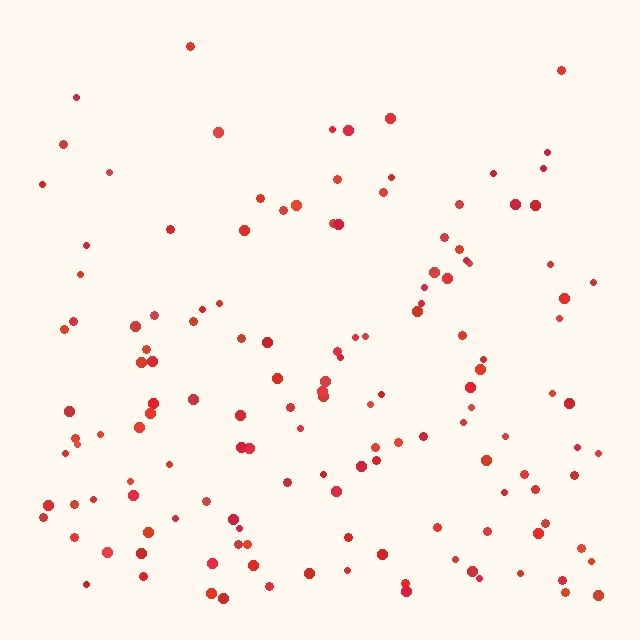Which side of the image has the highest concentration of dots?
The bottom.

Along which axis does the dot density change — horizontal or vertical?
Vertical.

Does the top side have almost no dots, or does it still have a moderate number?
Still a moderate number, just noticeably fewer than the bottom.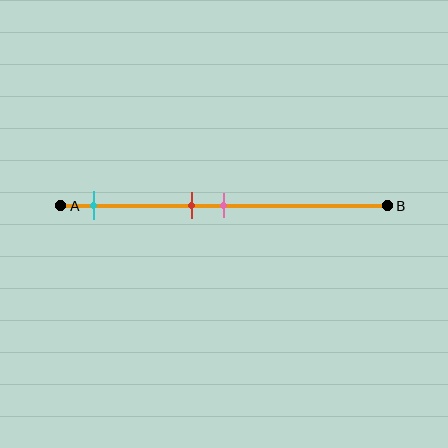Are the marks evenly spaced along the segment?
No, the marks are not evenly spaced.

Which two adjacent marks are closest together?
The red and pink marks are the closest adjacent pair.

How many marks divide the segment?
There are 3 marks dividing the segment.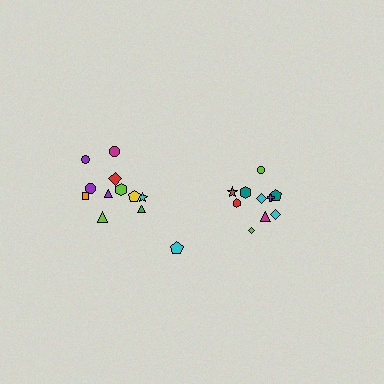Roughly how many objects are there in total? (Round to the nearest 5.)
Roughly 20 objects in total.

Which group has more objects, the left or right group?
The left group.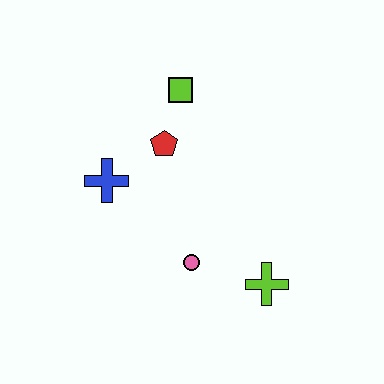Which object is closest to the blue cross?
The red pentagon is closest to the blue cross.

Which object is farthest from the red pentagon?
The lime cross is farthest from the red pentagon.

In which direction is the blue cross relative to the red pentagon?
The blue cross is to the left of the red pentagon.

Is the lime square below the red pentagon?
No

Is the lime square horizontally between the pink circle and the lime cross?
No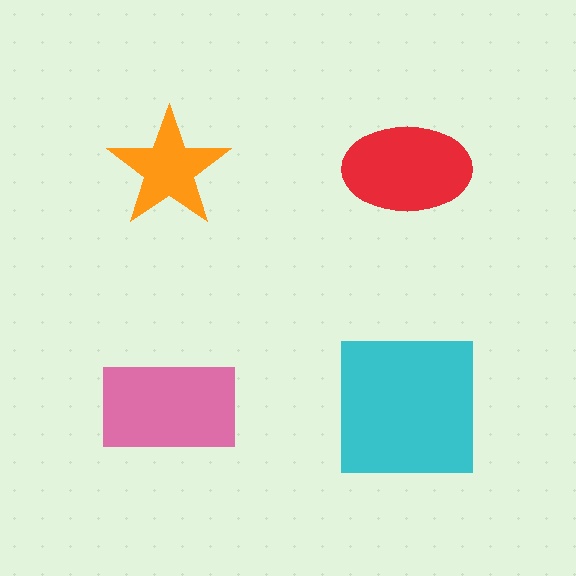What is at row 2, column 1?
A pink rectangle.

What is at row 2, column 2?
A cyan square.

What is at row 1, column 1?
An orange star.